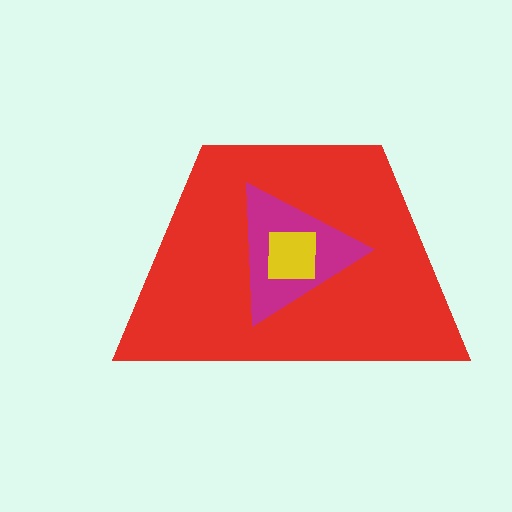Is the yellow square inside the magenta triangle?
Yes.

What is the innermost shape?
The yellow square.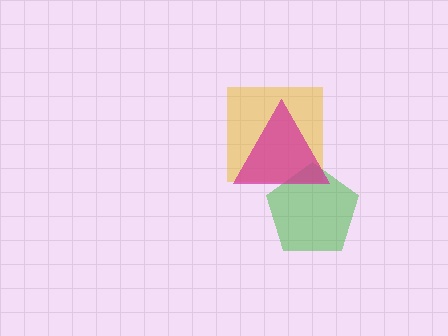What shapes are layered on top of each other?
The layered shapes are: a yellow square, a green pentagon, a magenta triangle.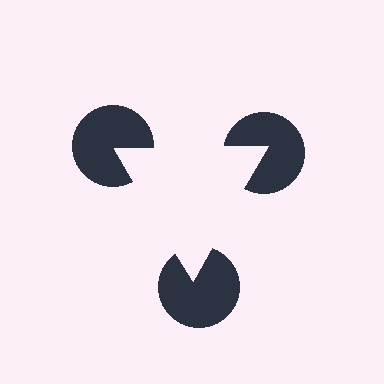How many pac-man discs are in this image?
There are 3 — one at each vertex of the illusory triangle.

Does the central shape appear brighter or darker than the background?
It typically appears slightly brighter than the background, even though no actual brightness change is drawn.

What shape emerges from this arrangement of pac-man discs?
An illusory triangle — its edges are inferred from the aligned wedge cuts in the pac-man discs, not physically drawn.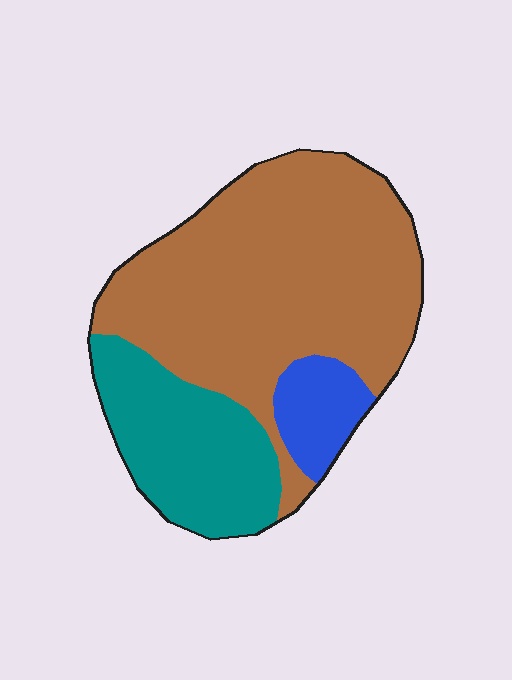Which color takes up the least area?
Blue, at roughly 10%.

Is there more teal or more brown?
Brown.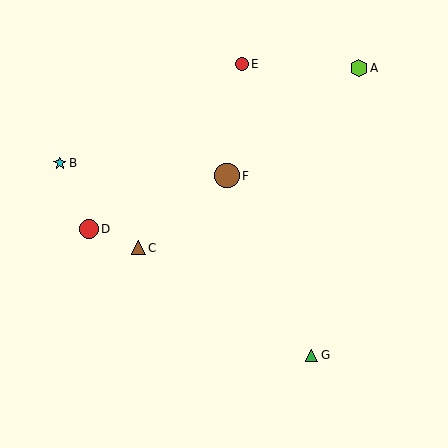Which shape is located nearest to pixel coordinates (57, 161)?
The cyan star (labeled B) at (60, 163) is nearest to that location.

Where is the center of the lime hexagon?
The center of the lime hexagon is at (359, 68).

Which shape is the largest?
The brown circle (labeled F) is the largest.